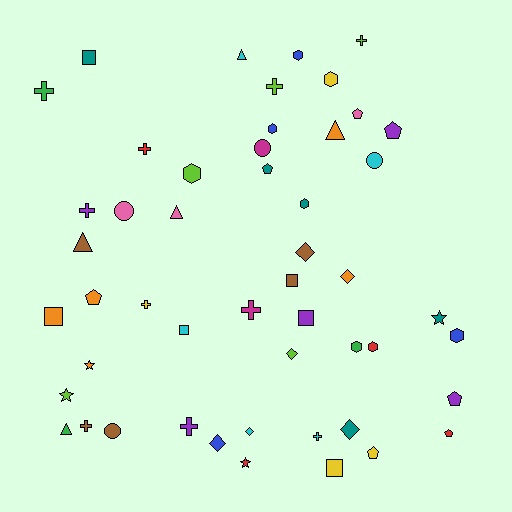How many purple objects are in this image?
There are 5 purple objects.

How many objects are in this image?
There are 50 objects.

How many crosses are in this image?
There are 10 crosses.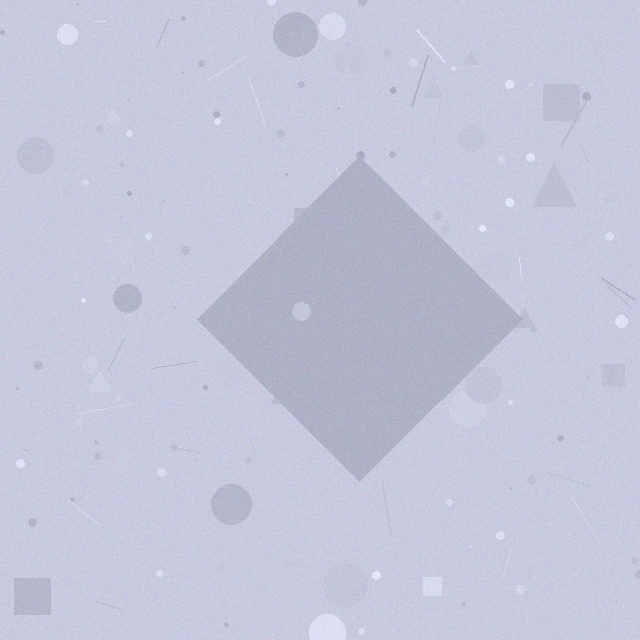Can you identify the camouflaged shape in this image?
The camouflaged shape is a diamond.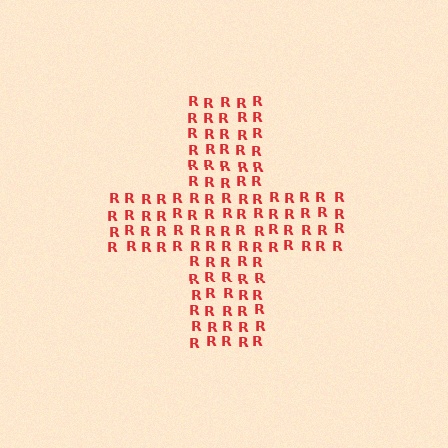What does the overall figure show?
The overall figure shows a cross.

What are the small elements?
The small elements are letter R's.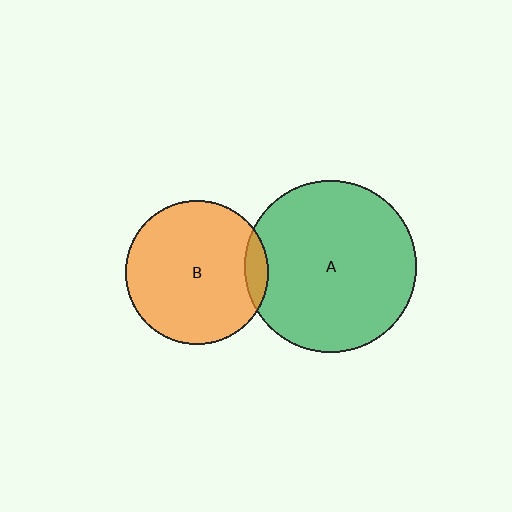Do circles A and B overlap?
Yes.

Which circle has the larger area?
Circle A (green).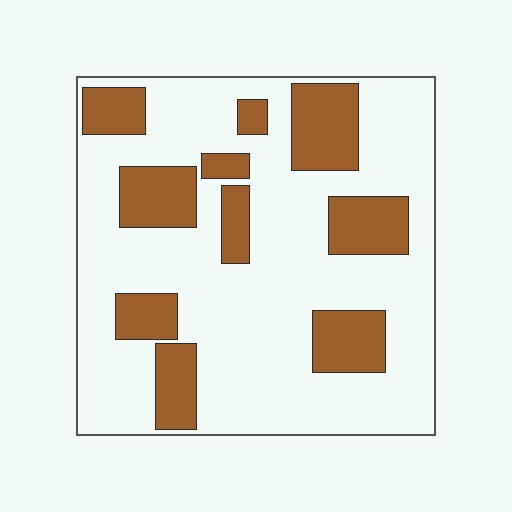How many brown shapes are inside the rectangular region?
10.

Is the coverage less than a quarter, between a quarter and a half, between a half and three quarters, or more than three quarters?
Between a quarter and a half.